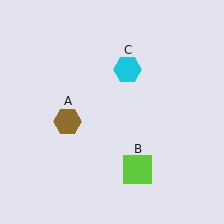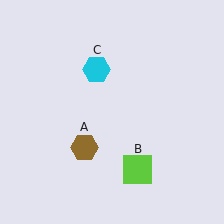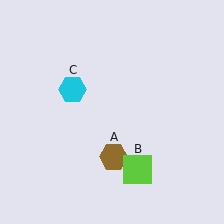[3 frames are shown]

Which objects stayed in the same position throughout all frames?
Lime square (object B) remained stationary.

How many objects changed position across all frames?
2 objects changed position: brown hexagon (object A), cyan hexagon (object C).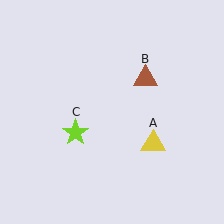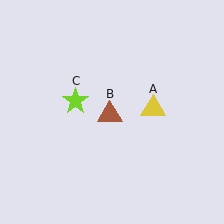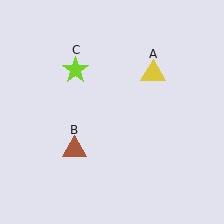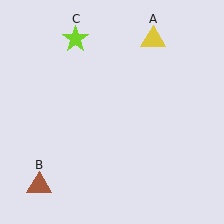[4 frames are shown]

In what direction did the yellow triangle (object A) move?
The yellow triangle (object A) moved up.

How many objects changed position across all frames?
3 objects changed position: yellow triangle (object A), brown triangle (object B), lime star (object C).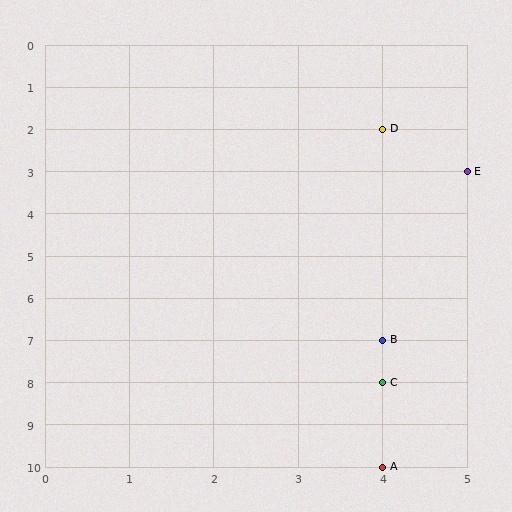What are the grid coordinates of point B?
Point B is at grid coordinates (4, 7).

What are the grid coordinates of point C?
Point C is at grid coordinates (4, 8).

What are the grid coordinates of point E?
Point E is at grid coordinates (5, 3).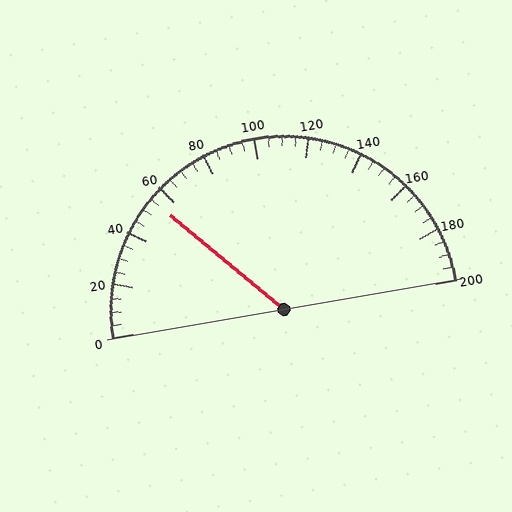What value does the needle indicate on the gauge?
The needle indicates approximately 55.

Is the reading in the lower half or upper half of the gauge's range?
The reading is in the lower half of the range (0 to 200).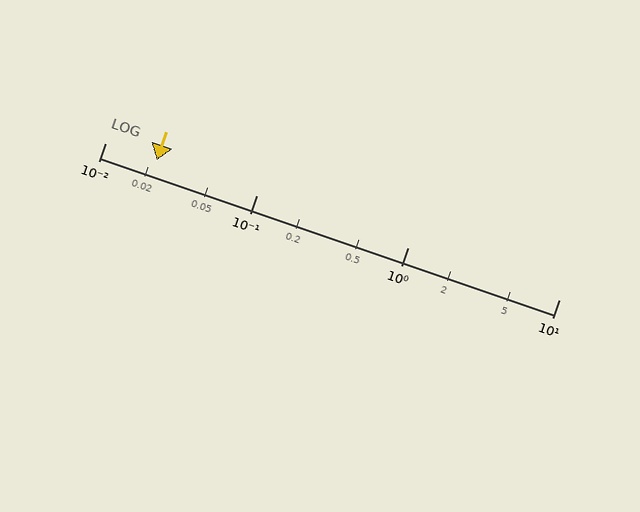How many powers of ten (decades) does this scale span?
The scale spans 3 decades, from 0.01 to 10.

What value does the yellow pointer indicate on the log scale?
The pointer indicates approximately 0.022.